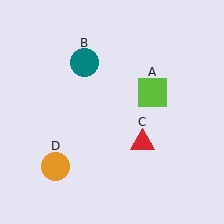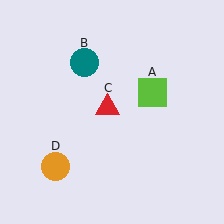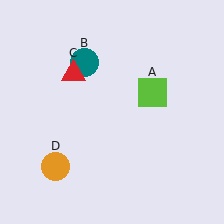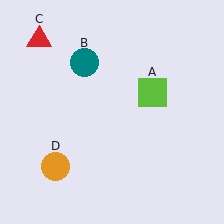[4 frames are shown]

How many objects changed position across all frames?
1 object changed position: red triangle (object C).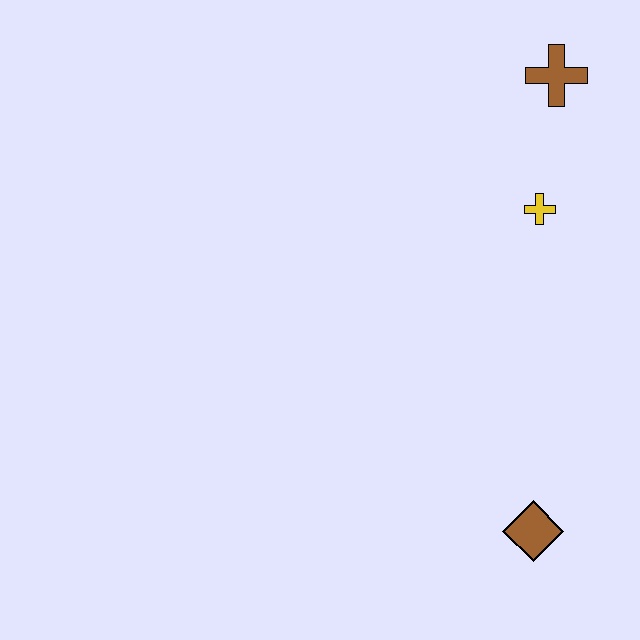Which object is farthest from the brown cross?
The brown diamond is farthest from the brown cross.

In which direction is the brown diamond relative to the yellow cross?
The brown diamond is below the yellow cross.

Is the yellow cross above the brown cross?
No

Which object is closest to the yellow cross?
The brown cross is closest to the yellow cross.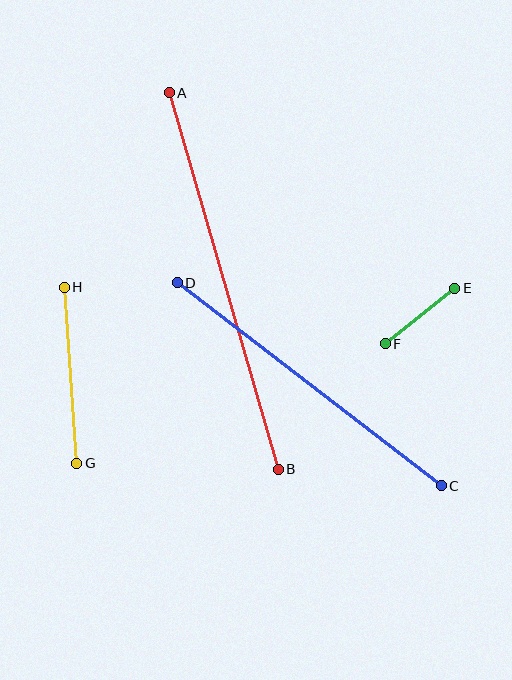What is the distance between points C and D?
The distance is approximately 333 pixels.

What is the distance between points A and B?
The distance is approximately 392 pixels.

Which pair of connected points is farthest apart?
Points A and B are farthest apart.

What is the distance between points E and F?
The distance is approximately 89 pixels.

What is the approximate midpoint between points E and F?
The midpoint is at approximately (420, 316) pixels.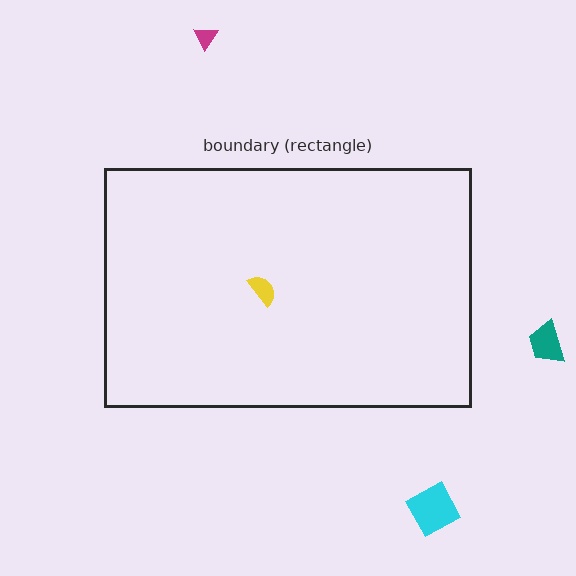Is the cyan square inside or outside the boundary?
Outside.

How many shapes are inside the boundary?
1 inside, 3 outside.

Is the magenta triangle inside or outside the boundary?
Outside.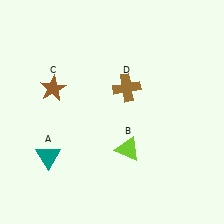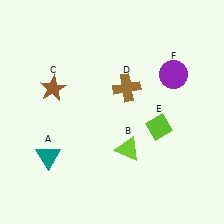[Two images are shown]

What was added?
A lime diamond (E), a purple circle (F) were added in Image 2.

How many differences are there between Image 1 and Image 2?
There are 2 differences between the two images.